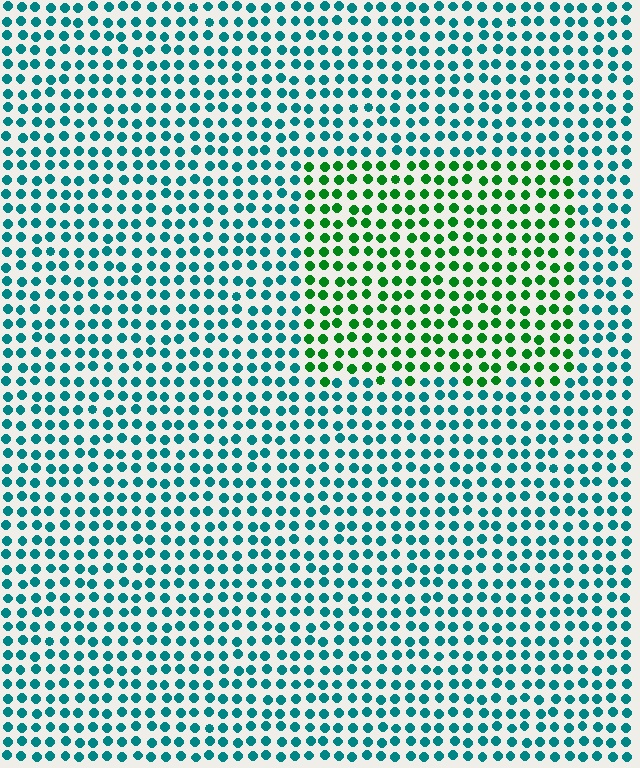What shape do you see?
I see a rectangle.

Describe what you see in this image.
The image is filled with small teal elements in a uniform arrangement. A rectangle-shaped region is visible where the elements are tinted to a slightly different hue, forming a subtle color boundary.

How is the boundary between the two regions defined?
The boundary is defined purely by a slight shift in hue (about 50 degrees). Spacing, size, and orientation are identical on both sides.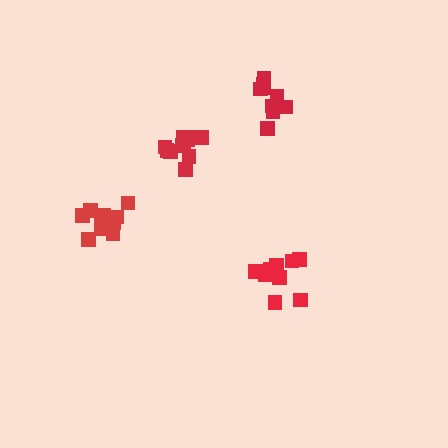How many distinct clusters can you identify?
There are 4 distinct clusters.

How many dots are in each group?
Group 1: 11 dots, Group 2: 13 dots, Group 3: 9 dots, Group 4: 9 dots (42 total).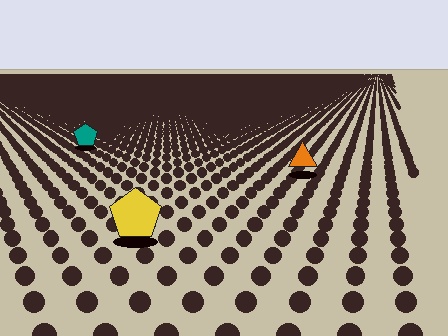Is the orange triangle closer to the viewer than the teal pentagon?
Yes. The orange triangle is closer — you can tell from the texture gradient: the ground texture is coarser near it.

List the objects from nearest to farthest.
From nearest to farthest: the yellow pentagon, the orange triangle, the teal pentagon.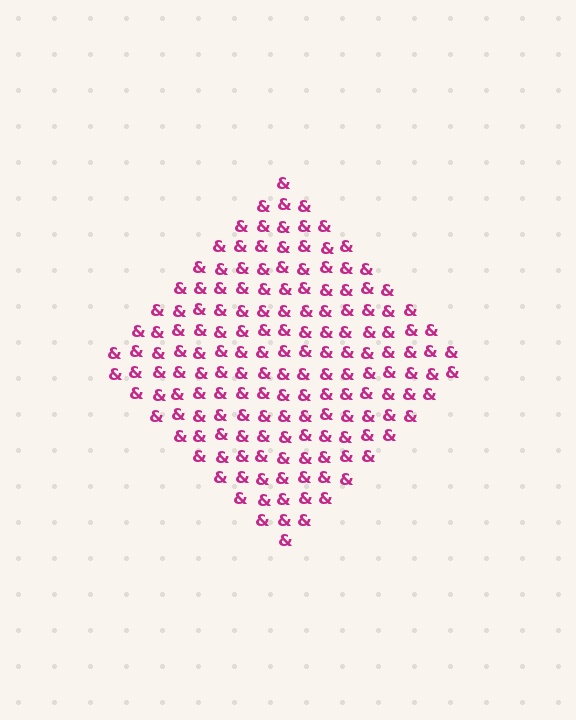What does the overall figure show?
The overall figure shows a diamond.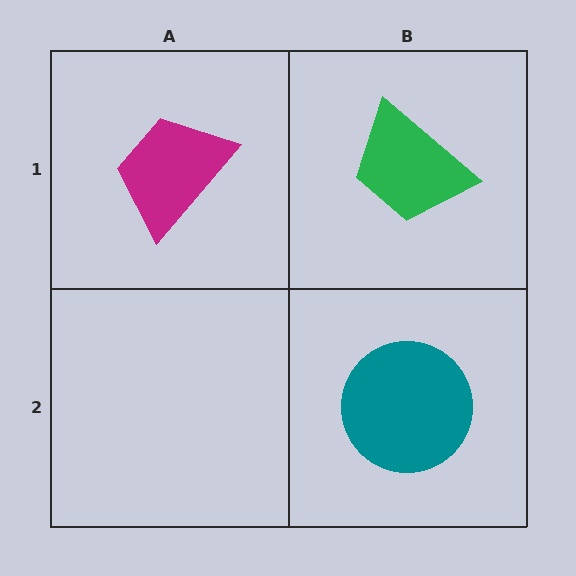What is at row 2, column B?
A teal circle.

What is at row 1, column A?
A magenta trapezoid.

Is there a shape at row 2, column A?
No, that cell is empty.